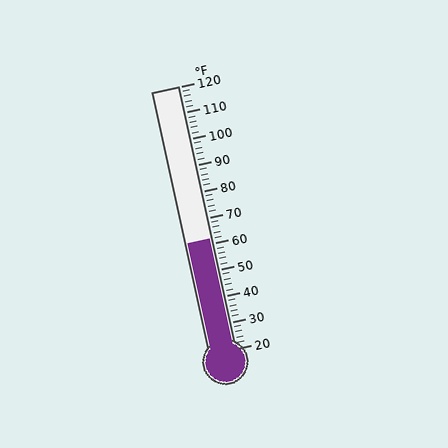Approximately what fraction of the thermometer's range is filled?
The thermometer is filled to approximately 40% of its range.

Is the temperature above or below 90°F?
The temperature is below 90°F.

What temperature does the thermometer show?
The thermometer shows approximately 62°F.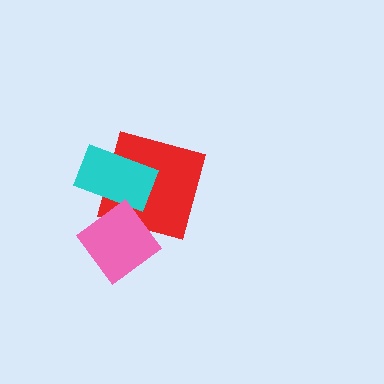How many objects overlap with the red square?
2 objects overlap with the red square.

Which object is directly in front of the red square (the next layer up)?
The cyan rectangle is directly in front of the red square.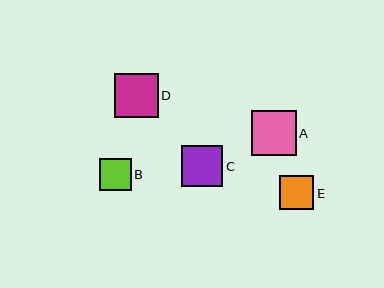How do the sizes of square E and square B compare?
Square E and square B are approximately the same size.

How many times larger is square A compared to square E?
Square A is approximately 1.3 times the size of square E.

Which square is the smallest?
Square B is the smallest with a size of approximately 32 pixels.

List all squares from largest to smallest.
From largest to smallest: A, D, C, E, B.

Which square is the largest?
Square A is the largest with a size of approximately 45 pixels.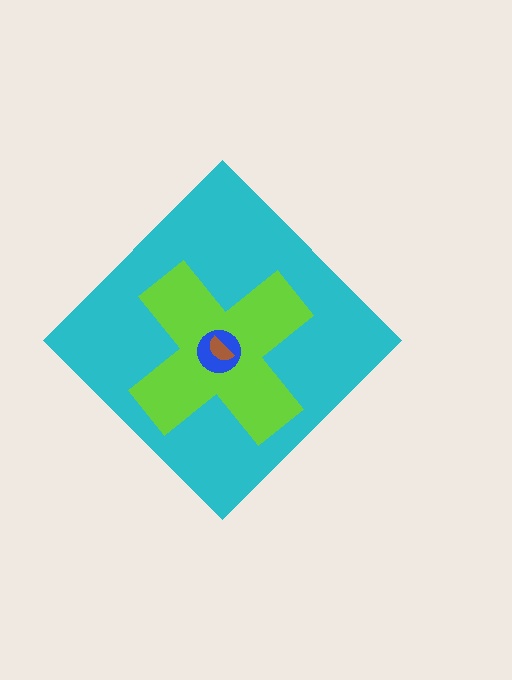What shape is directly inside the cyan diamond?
The lime cross.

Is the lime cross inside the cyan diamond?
Yes.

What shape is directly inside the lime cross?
The blue circle.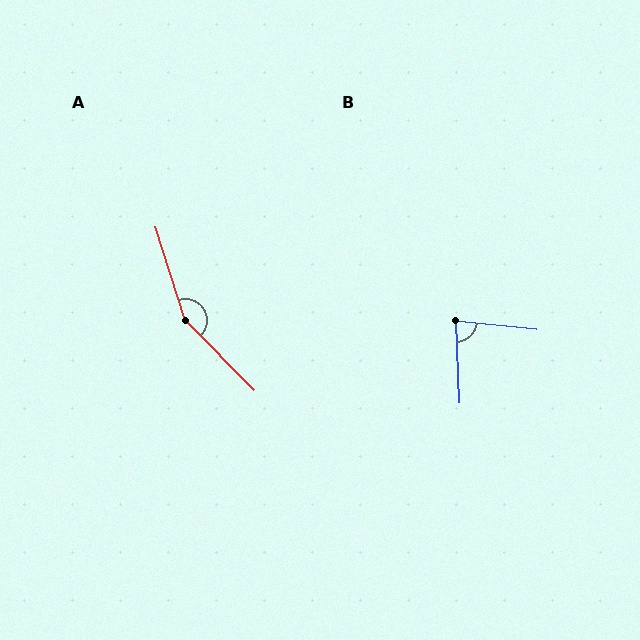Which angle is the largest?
A, at approximately 153 degrees.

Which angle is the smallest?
B, at approximately 81 degrees.